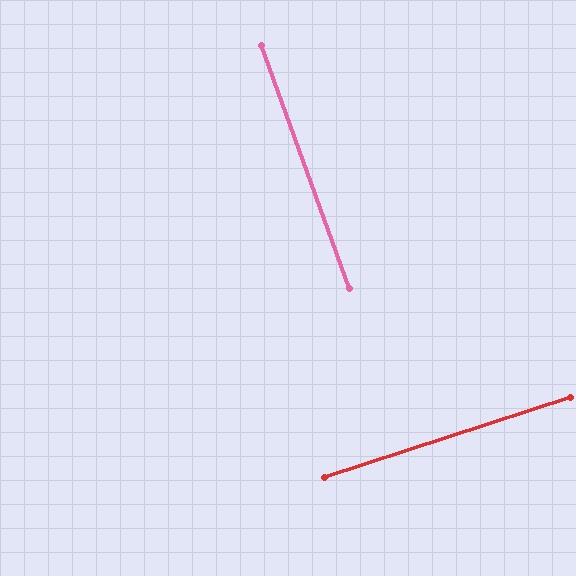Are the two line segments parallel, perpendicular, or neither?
Perpendicular — they meet at approximately 88°.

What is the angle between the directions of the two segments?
Approximately 88 degrees.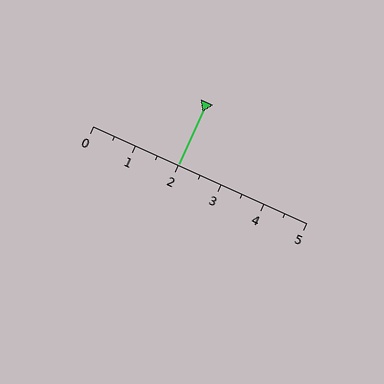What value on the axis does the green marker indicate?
The marker indicates approximately 2.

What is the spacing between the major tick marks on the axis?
The major ticks are spaced 1 apart.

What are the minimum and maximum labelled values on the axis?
The axis runs from 0 to 5.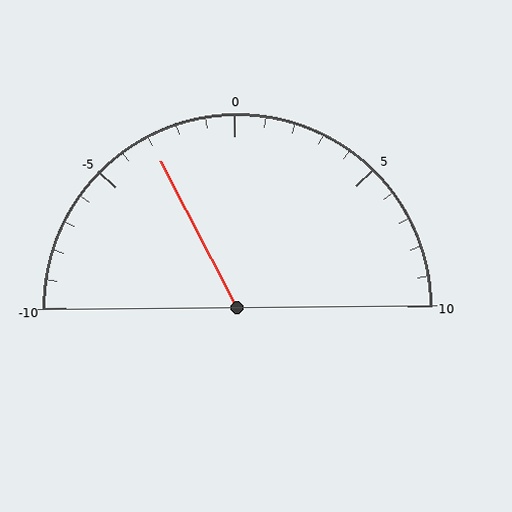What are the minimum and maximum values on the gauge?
The gauge ranges from -10 to 10.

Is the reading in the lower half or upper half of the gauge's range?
The reading is in the lower half of the range (-10 to 10).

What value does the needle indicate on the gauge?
The needle indicates approximately -3.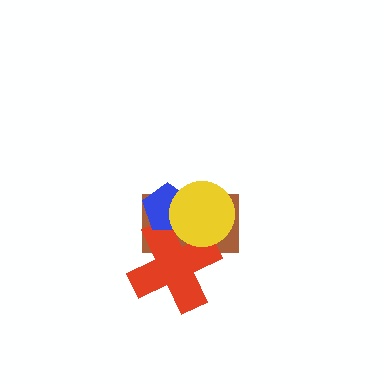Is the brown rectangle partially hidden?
Yes, it is partially covered by another shape.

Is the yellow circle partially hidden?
No, no other shape covers it.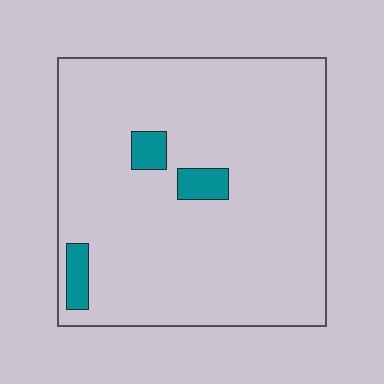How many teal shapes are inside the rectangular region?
3.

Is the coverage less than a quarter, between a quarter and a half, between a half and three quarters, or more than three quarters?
Less than a quarter.